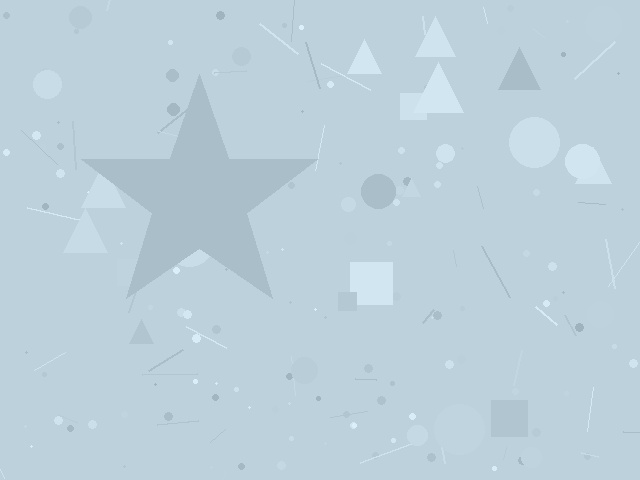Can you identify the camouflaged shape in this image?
The camouflaged shape is a star.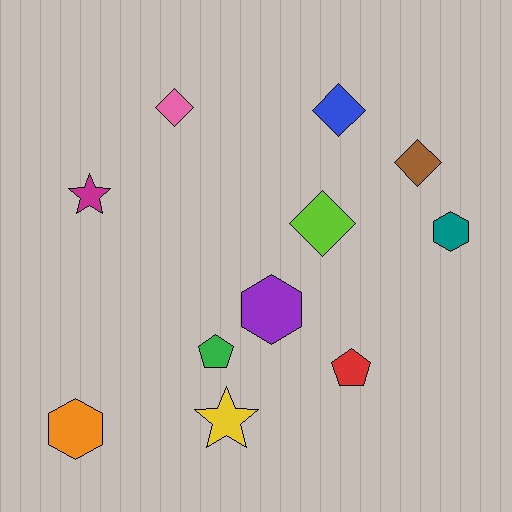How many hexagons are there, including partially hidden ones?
There are 3 hexagons.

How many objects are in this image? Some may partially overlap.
There are 11 objects.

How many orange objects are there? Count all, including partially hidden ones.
There is 1 orange object.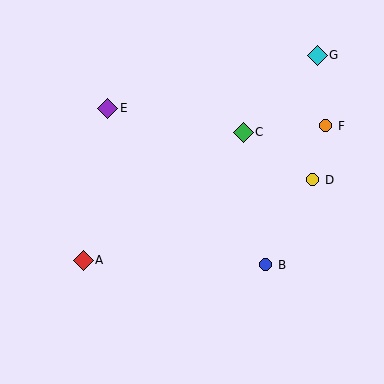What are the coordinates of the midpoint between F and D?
The midpoint between F and D is at (319, 153).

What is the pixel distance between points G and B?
The distance between G and B is 216 pixels.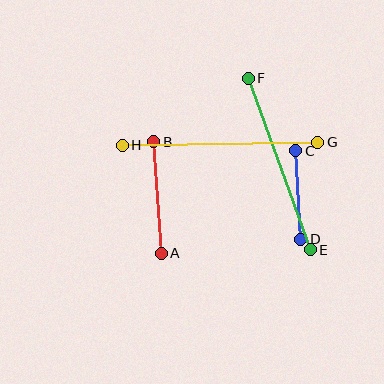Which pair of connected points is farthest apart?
Points G and H are farthest apart.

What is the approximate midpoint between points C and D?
The midpoint is at approximately (298, 195) pixels.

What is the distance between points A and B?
The distance is approximately 112 pixels.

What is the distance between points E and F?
The distance is approximately 182 pixels.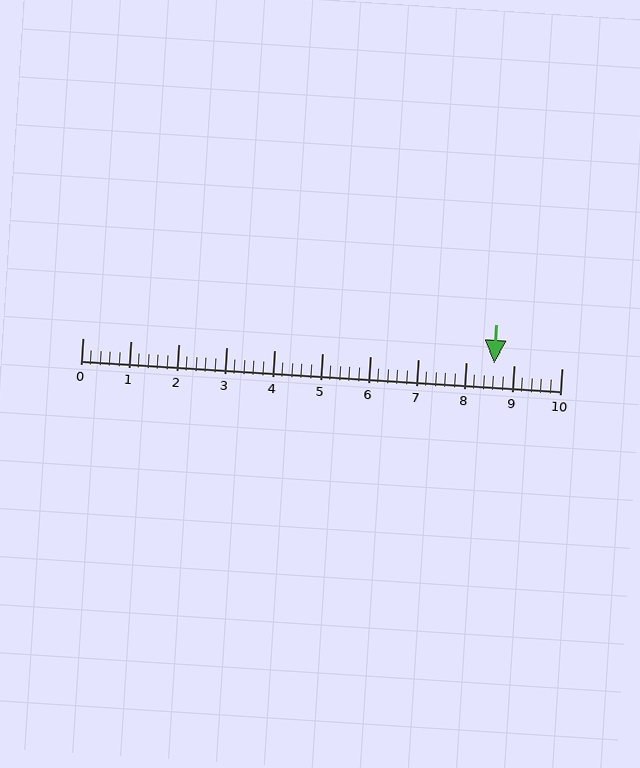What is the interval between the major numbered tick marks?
The major tick marks are spaced 1 units apart.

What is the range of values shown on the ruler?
The ruler shows values from 0 to 10.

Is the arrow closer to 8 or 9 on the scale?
The arrow is closer to 9.